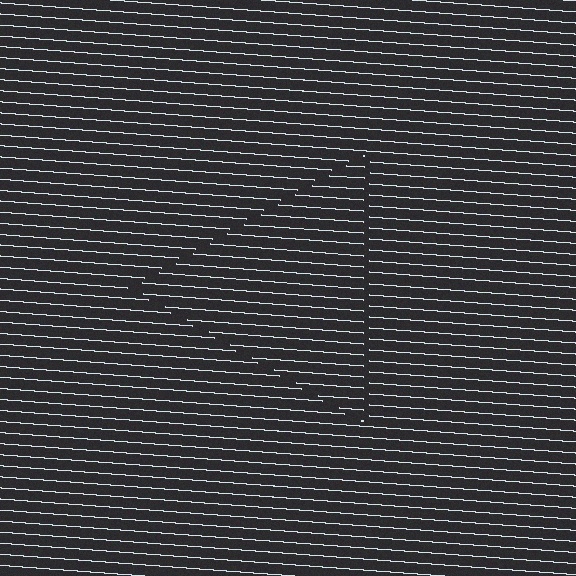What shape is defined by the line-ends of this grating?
An illusory triangle. The interior of the shape contains the same grating, shifted by half a period — the contour is defined by the phase discontinuity where line-ends from the inner and outer gratings abut.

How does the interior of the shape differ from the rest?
The interior of the shape contains the same grating, shifted by half a period — the contour is defined by the phase discontinuity where line-ends from the inner and outer gratings abut.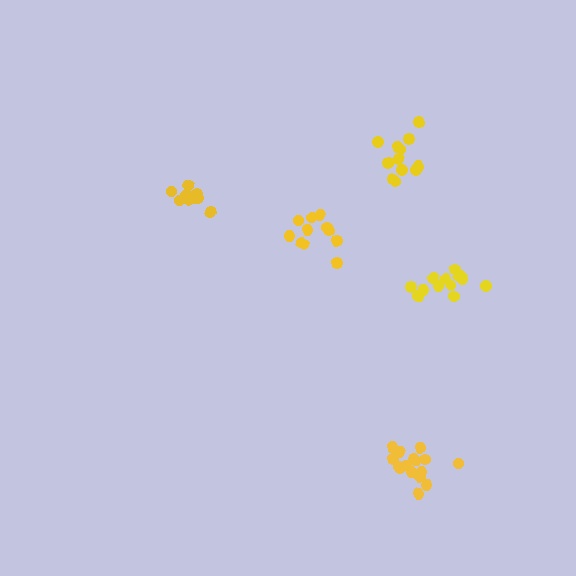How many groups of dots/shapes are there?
There are 5 groups.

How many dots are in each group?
Group 1: 11 dots, Group 2: 12 dots, Group 3: 13 dots, Group 4: 10 dots, Group 5: 16 dots (62 total).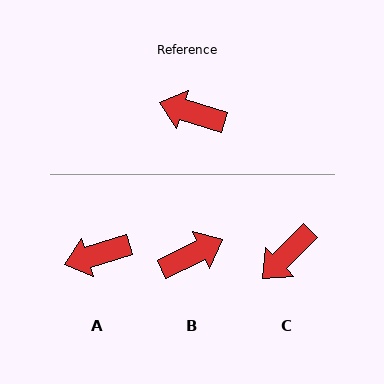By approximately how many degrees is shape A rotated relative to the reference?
Approximately 34 degrees counter-clockwise.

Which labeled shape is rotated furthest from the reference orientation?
B, about 137 degrees away.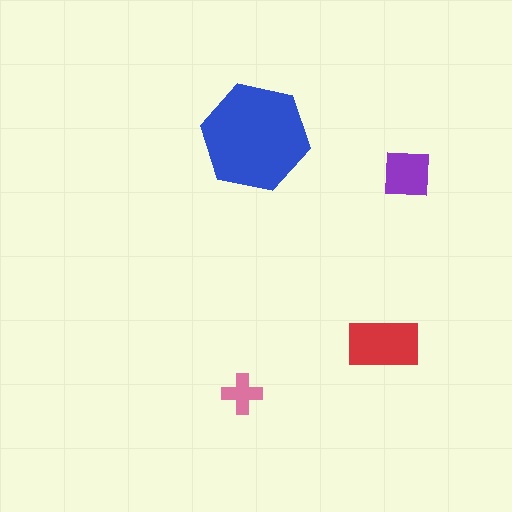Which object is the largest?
The blue hexagon.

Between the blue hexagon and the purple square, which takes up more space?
The blue hexagon.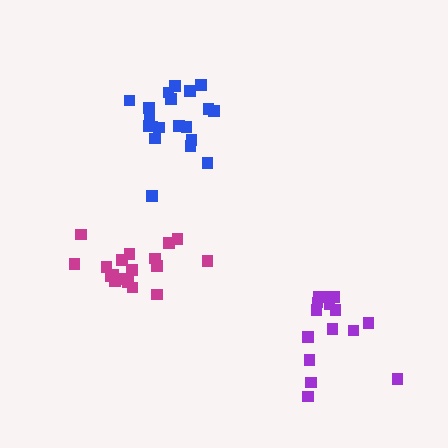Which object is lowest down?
The purple cluster is bottommost.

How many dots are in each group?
Group 1: 20 dots, Group 2: 15 dots, Group 3: 18 dots (53 total).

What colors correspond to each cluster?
The clusters are colored: blue, purple, magenta.